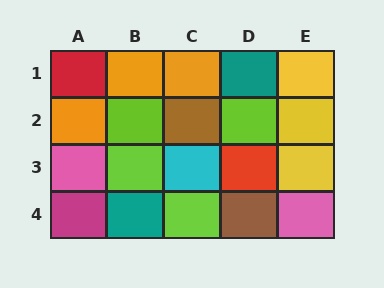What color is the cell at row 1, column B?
Orange.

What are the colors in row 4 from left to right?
Magenta, teal, lime, brown, pink.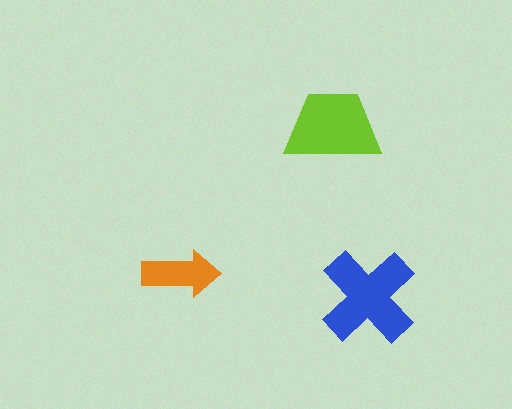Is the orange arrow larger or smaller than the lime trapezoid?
Smaller.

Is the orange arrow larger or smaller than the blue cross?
Smaller.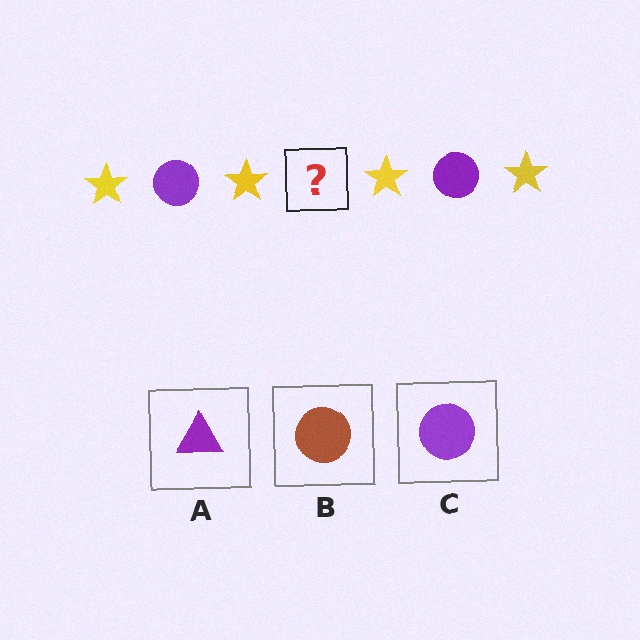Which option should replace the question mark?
Option C.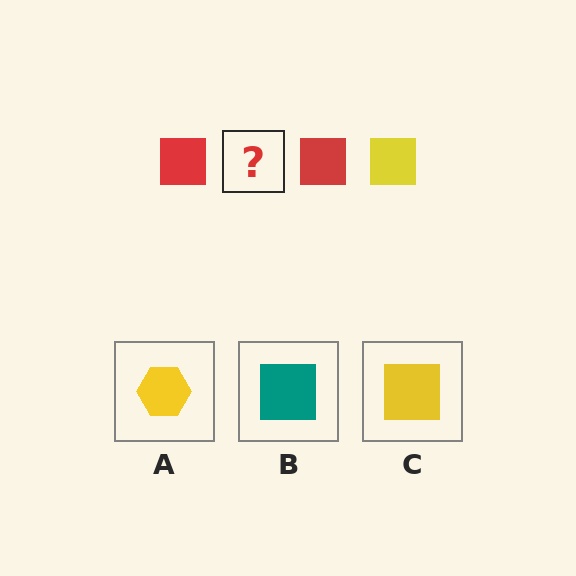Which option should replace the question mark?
Option C.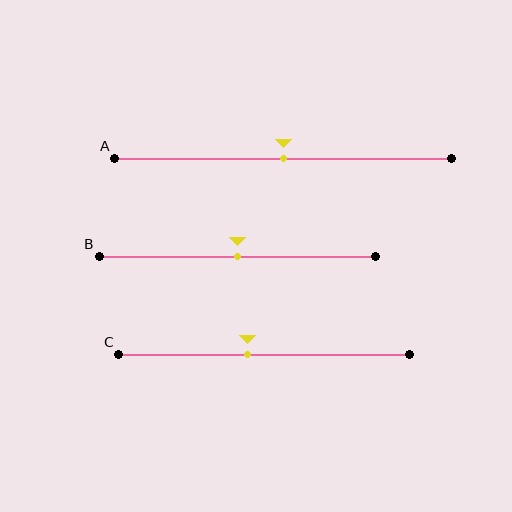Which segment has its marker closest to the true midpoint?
Segment A has its marker closest to the true midpoint.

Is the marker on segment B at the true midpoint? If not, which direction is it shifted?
Yes, the marker on segment B is at the true midpoint.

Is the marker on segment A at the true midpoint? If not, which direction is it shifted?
Yes, the marker on segment A is at the true midpoint.